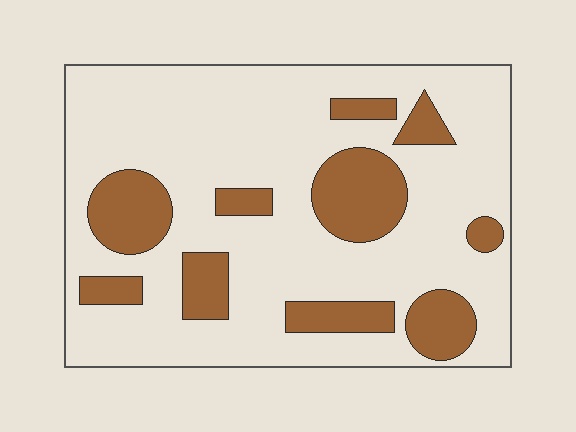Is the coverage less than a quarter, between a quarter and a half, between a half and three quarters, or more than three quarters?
Less than a quarter.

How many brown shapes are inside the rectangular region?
10.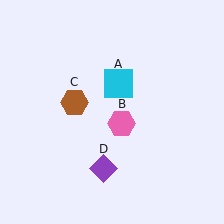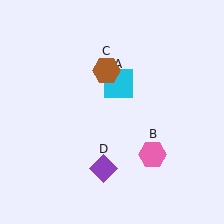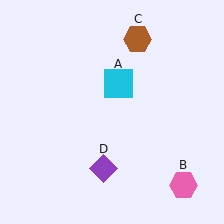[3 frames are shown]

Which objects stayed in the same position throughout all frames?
Cyan square (object A) and purple diamond (object D) remained stationary.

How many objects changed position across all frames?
2 objects changed position: pink hexagon (object B), brown hexagon (object C).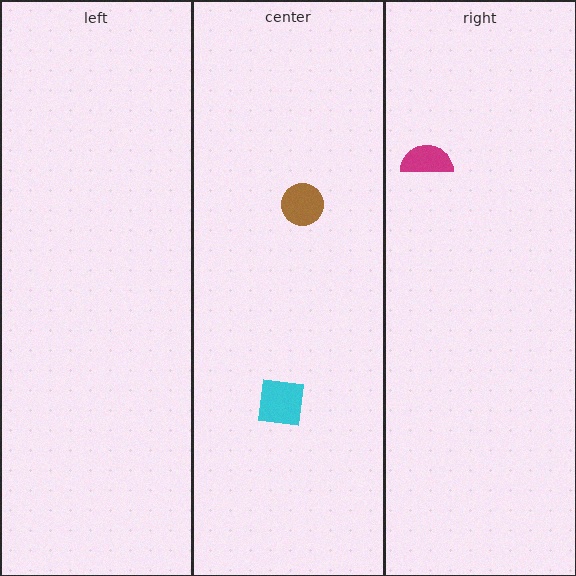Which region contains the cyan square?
The center region.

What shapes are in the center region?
The brown circle, the cyan square.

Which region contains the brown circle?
The center region.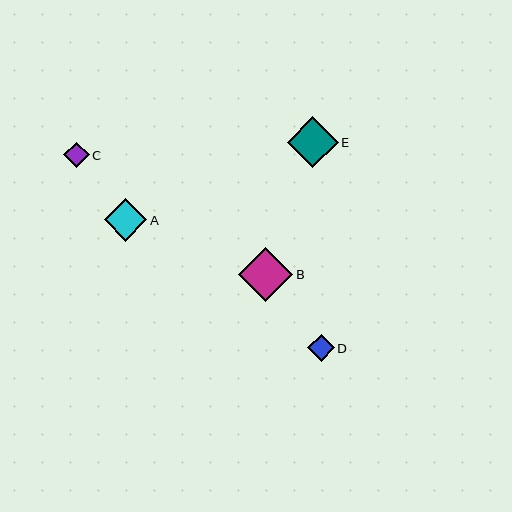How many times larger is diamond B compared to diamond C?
Diamond B is approximately 2.1 times the size of diamond C.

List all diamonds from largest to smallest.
From largest to smallest: B, E, A, D, C.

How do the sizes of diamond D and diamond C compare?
Diamond D and diamond C are approximately the same size.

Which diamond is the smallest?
Diamond C is the smallest with a size of approximately 25 pixels.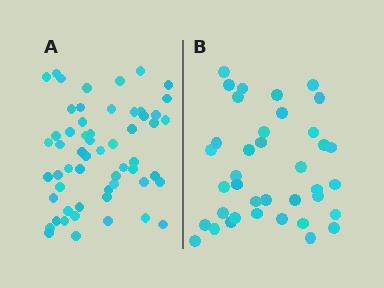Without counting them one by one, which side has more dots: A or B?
Region A (the left region) has more dots.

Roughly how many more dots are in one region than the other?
Region A has approximately 20 more dots than region B.